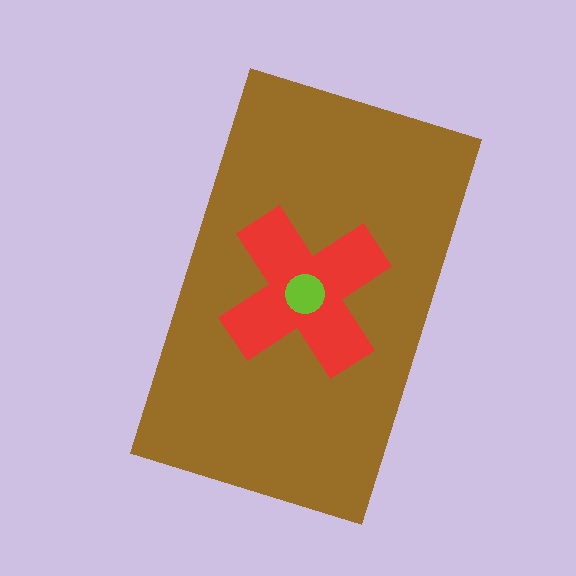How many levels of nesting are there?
3.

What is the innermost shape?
The lime circle.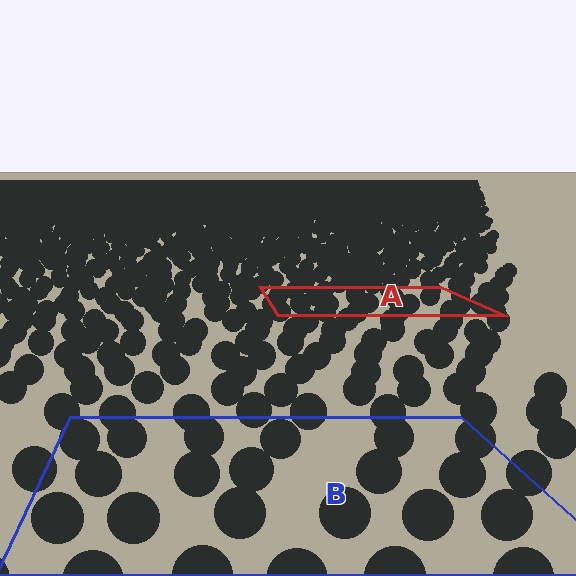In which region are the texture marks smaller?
The texture marks are smaller in region A, because it is farther away.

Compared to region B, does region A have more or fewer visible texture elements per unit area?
Region A has more texture elements per unit area — they are packed more densely because it is farther away.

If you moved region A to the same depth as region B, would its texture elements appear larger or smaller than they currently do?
They would appear larger. At a closer depth, the same texture elements are projected at a bigger on-screen size.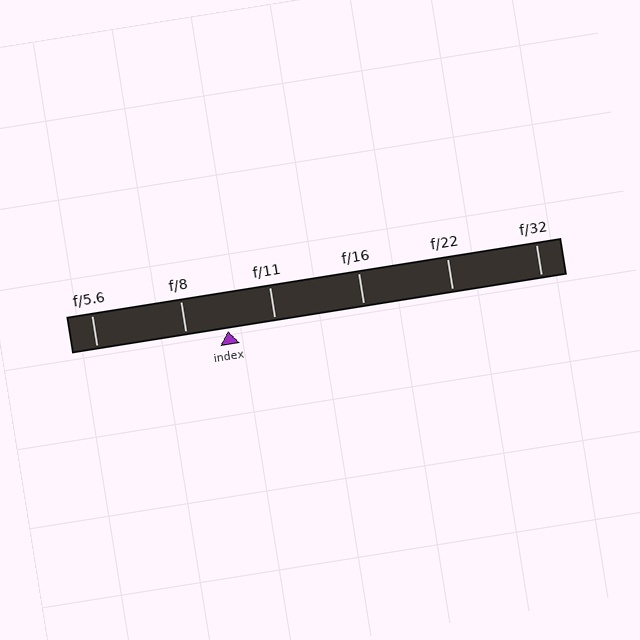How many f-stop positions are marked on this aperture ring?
There are 6 f-stop positions marked.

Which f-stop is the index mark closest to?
The index mark is closest to f/8.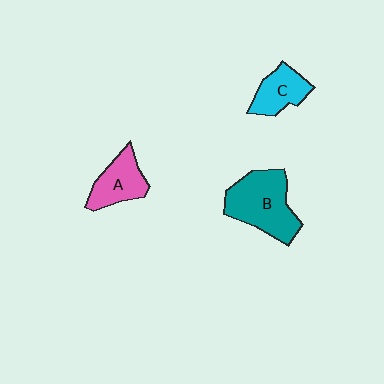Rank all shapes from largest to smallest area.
From largest to smallest: B (teal), A (pink), C (cyan).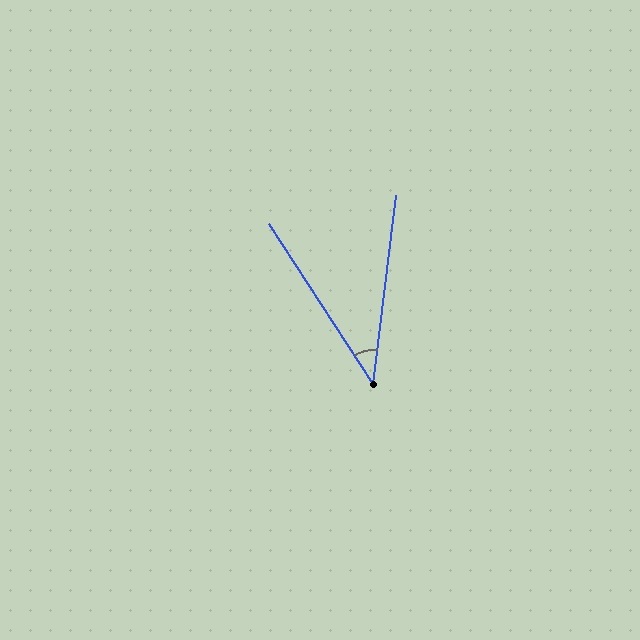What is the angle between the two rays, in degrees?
Approximately 40 degrees.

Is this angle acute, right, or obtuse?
It is acute.